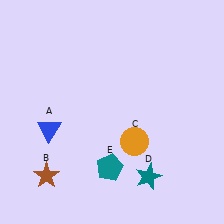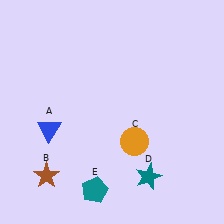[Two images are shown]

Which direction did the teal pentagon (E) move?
The teal pentagon (E) moved down.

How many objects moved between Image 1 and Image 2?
1 object moved between the two images.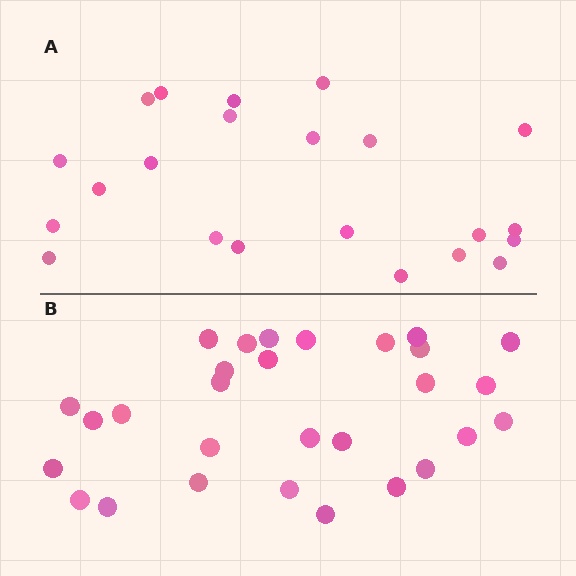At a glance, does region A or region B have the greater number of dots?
Region B (the bottom region) has more dots.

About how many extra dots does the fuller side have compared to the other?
Region B has roughly 8 or so more dots than region A.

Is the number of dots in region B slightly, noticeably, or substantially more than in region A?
Region B has noticeably more, but not dramatically so. The ratio is roughly 1.3 to 1.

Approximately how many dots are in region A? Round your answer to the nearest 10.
About 20 dots. (The exact count is 22, which rounds to 20.)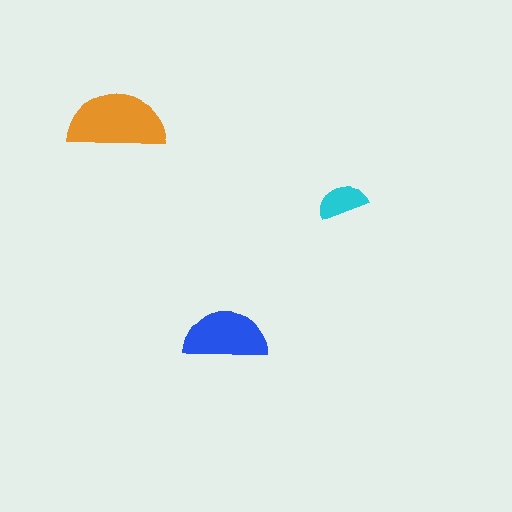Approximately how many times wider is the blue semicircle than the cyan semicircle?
About 1.5 times wider.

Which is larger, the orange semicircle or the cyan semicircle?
The orange one.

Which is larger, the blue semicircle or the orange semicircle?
The orange one.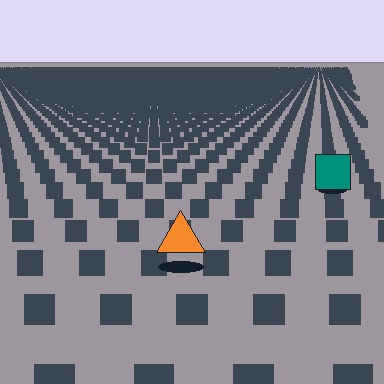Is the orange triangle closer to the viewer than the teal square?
Yes. The orange triangle is closer — you can tell from the texture gradient: the ground texture is coarser near it.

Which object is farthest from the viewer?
The teal square is farthest from the viewer. It appears smaller and the ground texture around it is denser.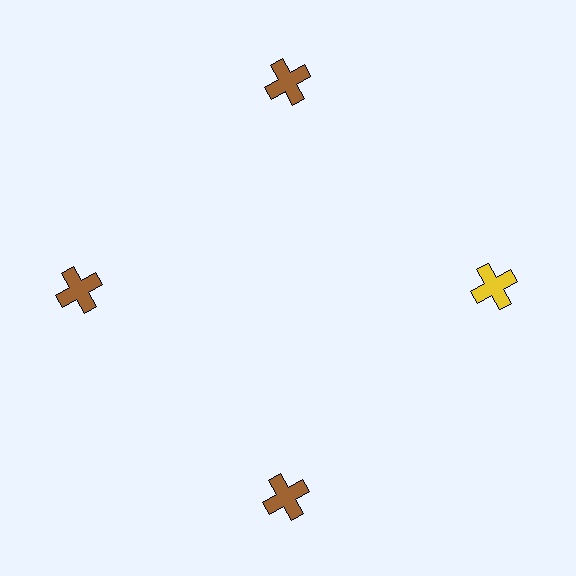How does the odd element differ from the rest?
It has a different color: yellow instead of brown.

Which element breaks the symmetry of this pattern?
The yellow cross at roughly the 3 o'clock position breaks the symmetry. All other shapes are brown crosses.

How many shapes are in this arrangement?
There are 4 shapes arranged in a ring pattern.